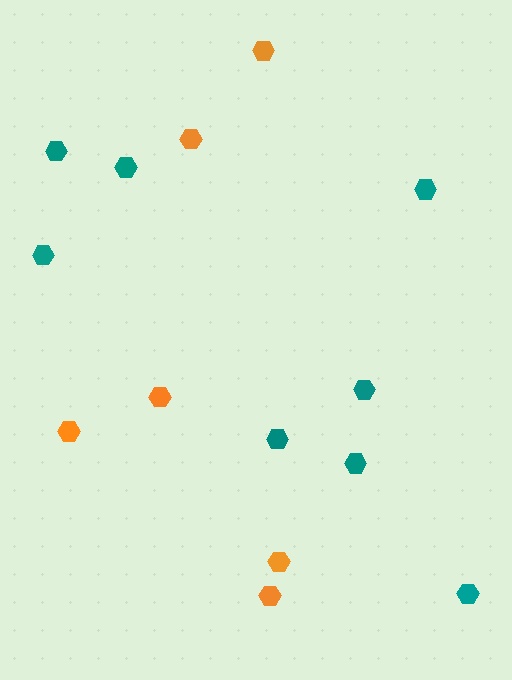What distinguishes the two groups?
There are 2 groups: one group of orange hexagons (6) and one group of teal hexagons (8).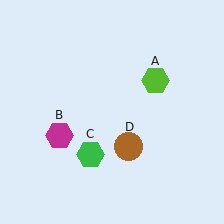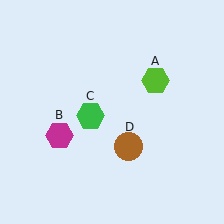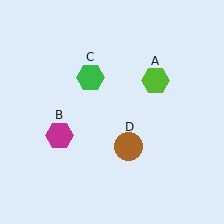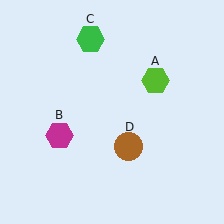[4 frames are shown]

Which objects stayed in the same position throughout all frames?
Lime hexagon (object A) and magenta hexagon (object B) and brown circle (object D) remained stationary.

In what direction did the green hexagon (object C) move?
The green hexagon (object C) moved up.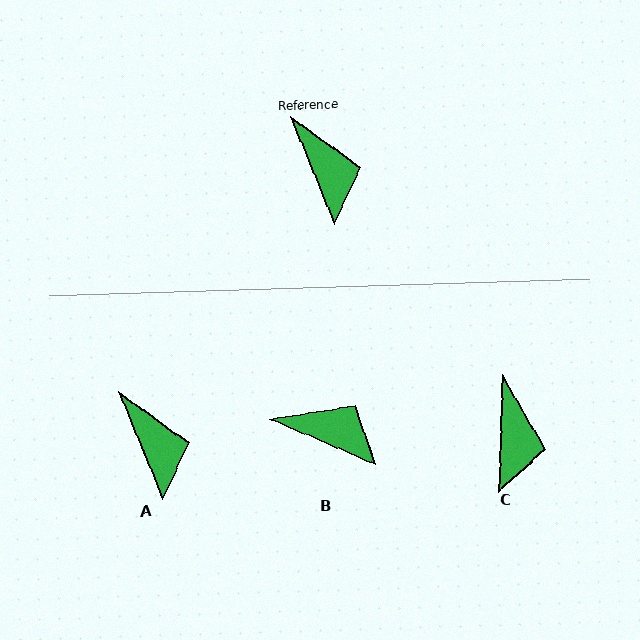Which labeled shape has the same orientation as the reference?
A.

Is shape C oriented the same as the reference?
No, it is off by about 24 degrees.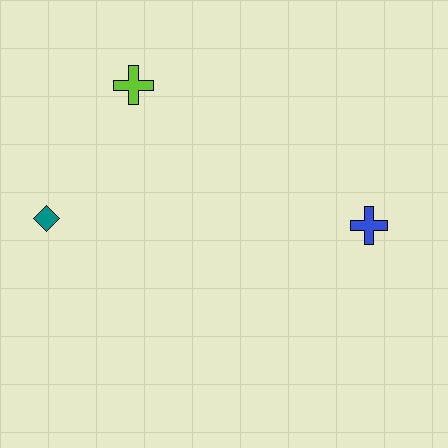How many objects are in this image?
There are 3 objects.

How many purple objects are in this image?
There are no purple objects.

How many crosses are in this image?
There are 2 crosses.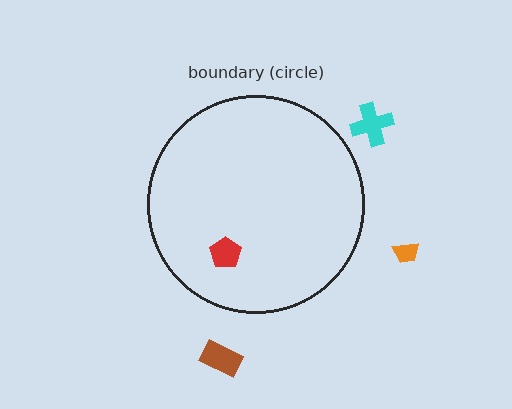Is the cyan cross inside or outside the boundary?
Outside.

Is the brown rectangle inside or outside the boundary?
Outside.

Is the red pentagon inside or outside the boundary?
Inside.